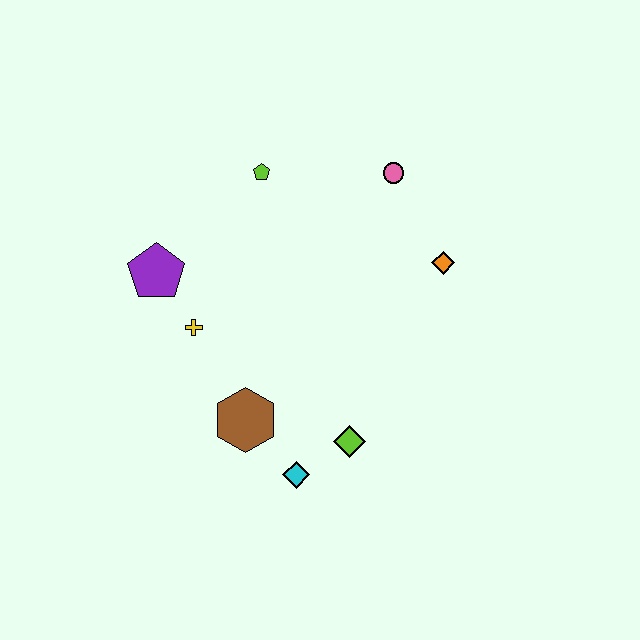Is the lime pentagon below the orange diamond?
No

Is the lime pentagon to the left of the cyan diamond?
Yes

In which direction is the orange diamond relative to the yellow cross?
The orange diamond is to the right of the yellow cross.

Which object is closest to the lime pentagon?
The pink circle is closest to the lime pentagon.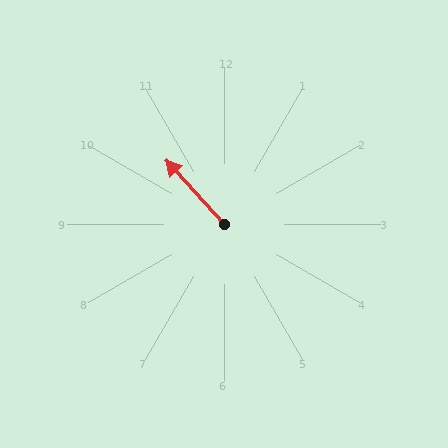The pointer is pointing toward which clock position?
Roughly 11 o'clock.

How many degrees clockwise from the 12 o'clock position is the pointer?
Approximately 318 degrees.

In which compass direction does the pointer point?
Northwest.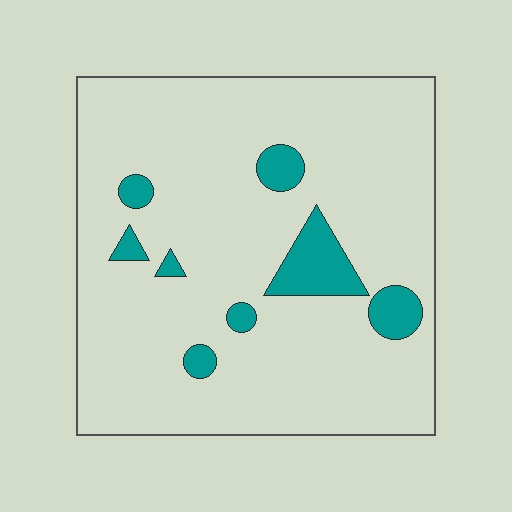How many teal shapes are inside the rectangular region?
8.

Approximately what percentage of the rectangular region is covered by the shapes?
Approximately 10%.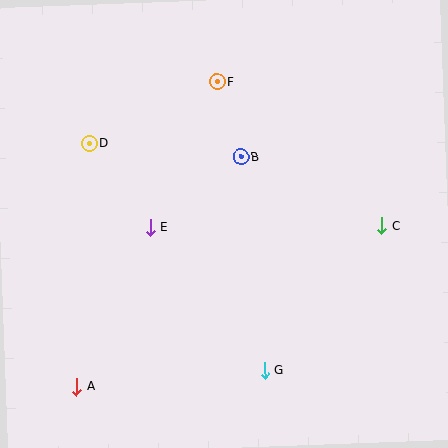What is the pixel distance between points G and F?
The distance between G and F is 292 pixels.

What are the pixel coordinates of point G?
Point G is at (265, 370).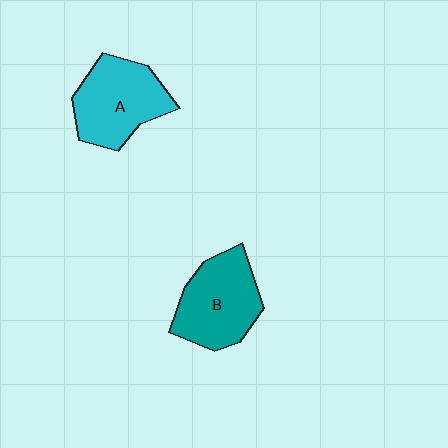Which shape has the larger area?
Shape A (cyan).